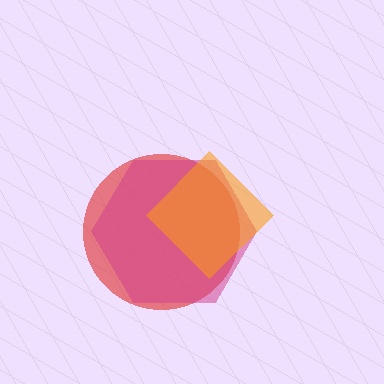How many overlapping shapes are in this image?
There are 3 overlapping shapes in the image.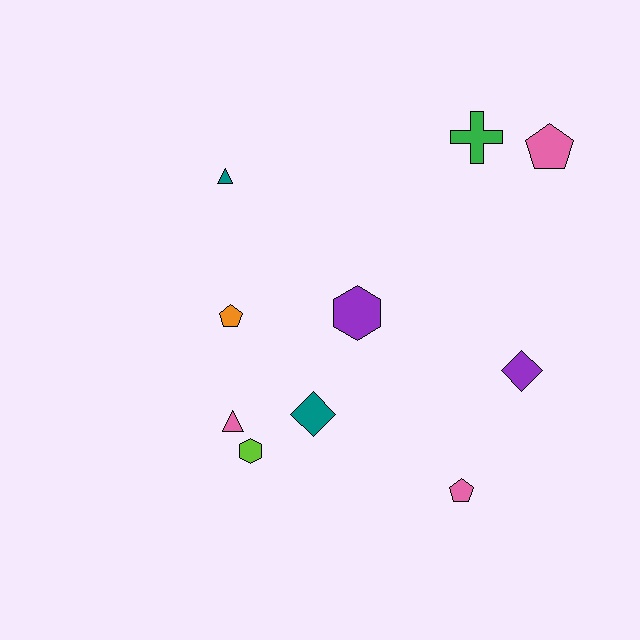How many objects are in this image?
There are 10 objects.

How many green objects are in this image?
There is 1 green object.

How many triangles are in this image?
There are 2 triangles.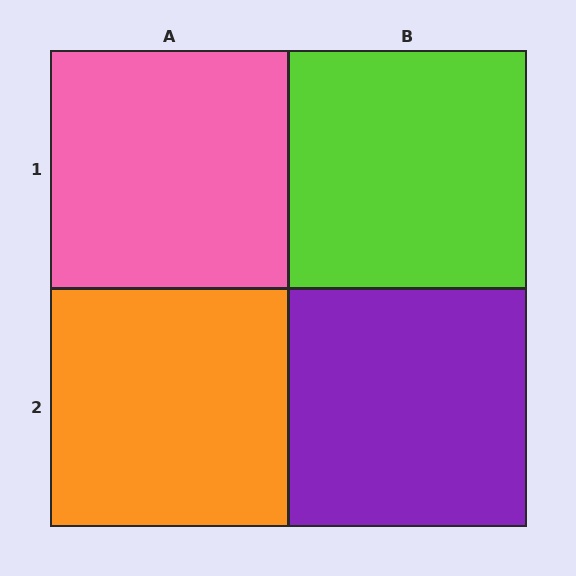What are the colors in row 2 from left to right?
Orange, purple.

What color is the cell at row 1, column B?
Lime.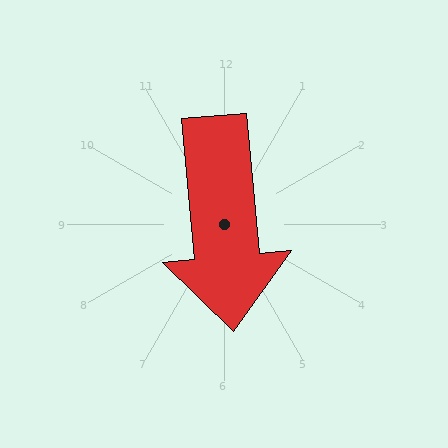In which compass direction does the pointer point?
South.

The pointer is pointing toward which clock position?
Roughly 6 o'clock.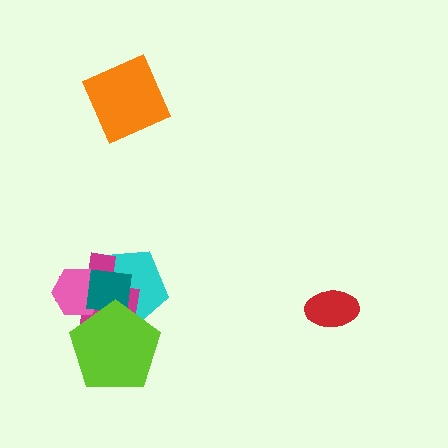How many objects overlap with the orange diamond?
0 objects overlap with the orange diamond.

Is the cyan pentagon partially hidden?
Yes, it is partially covered by another shape.